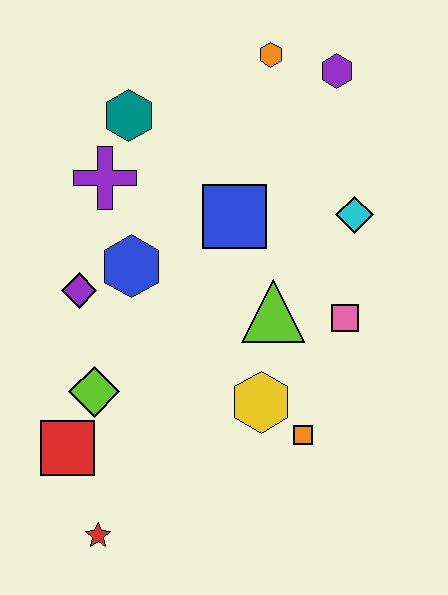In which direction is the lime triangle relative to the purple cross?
The lime triangle is to the right of the purple cross.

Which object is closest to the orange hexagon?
The purple hexagon is closest to the orange hexagon.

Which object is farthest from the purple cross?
The red star is farthest from the purple cross.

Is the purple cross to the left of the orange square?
Yes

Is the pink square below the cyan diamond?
Yes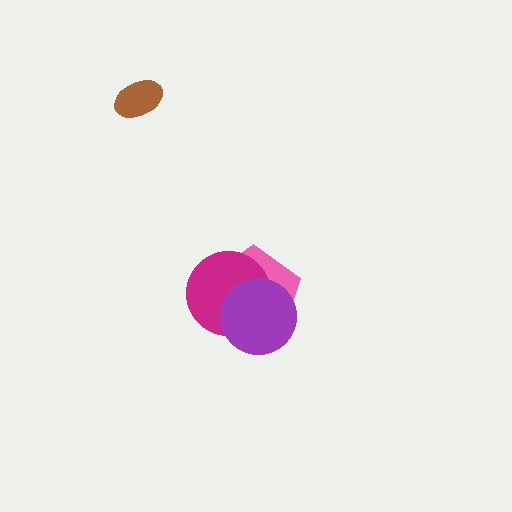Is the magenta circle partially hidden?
Yes, it is partially covered by another shape.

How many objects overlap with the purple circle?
2 objects overlap with the purple circle.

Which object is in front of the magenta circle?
The purple circle is in front of the magenta circle.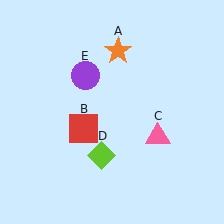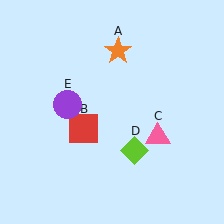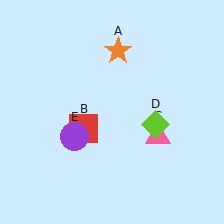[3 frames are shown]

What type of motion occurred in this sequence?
The lime diamond (object D), purple circle (object E) rotated counterclockwise around the center of the scene.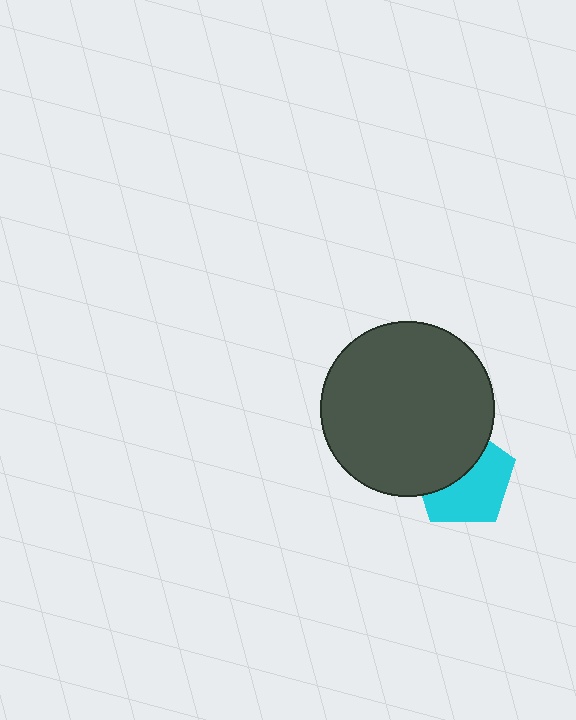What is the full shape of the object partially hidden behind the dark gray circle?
The partially hidden object is a cyan pentagon.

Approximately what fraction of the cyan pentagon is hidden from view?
Roughly 44% of the cyan pentagon is hidden behind the dark gray circle.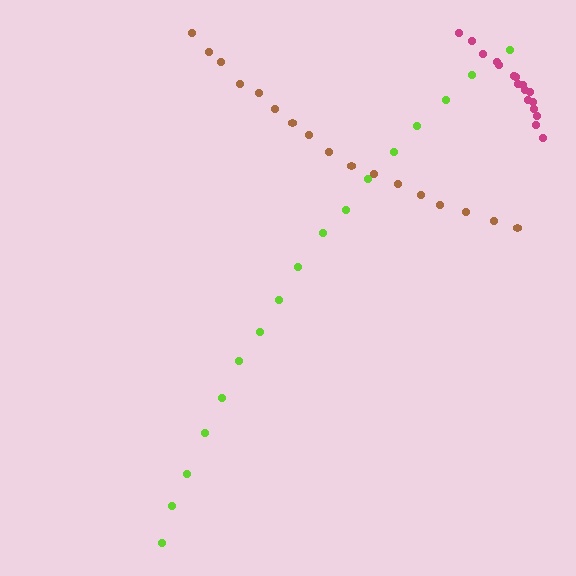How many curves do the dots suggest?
There are 3 distinct paths.